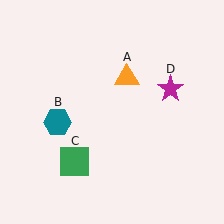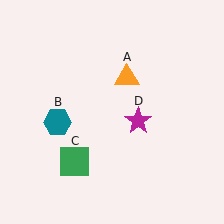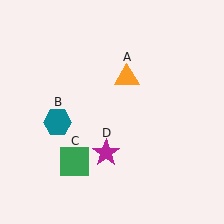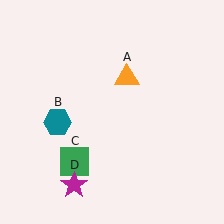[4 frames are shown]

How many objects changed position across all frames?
1 object changed position: magenta star (object D).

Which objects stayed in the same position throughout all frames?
Orange triangle (object A) and teal hexagon (object B) and green square (object C) remained stationary.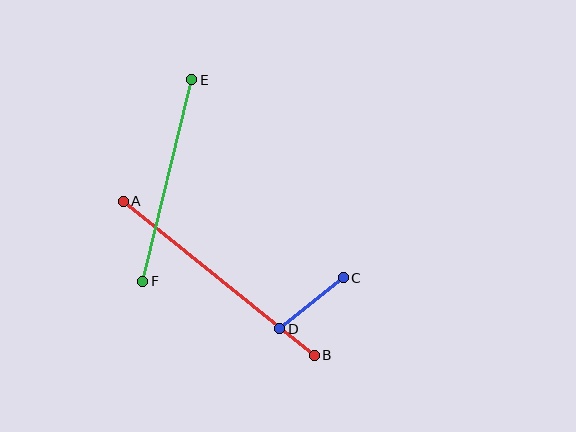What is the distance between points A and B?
The distance is approximately 246 pixels.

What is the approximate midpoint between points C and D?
The midpoint is at approximately (312, 303) pixels.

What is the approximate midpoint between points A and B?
The midpoint is at approximately (219, 278) pixels.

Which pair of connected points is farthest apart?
Points A and B are farthest apart.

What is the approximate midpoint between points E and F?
The midpoint is at approximately (167, 180) pixels.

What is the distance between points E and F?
The distance is approximately 207 pixels.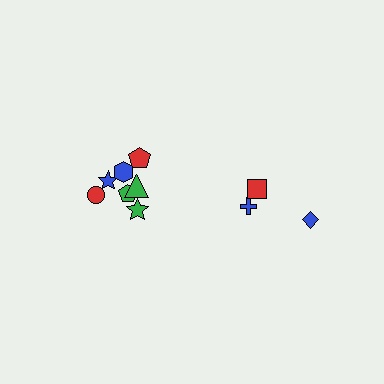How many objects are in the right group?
There are 3 objects.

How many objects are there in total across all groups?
There are 10 objects.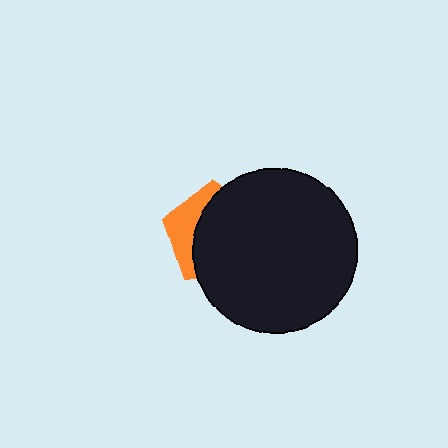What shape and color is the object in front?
The object in front is a black circle.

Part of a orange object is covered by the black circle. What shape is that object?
It is a pentagon.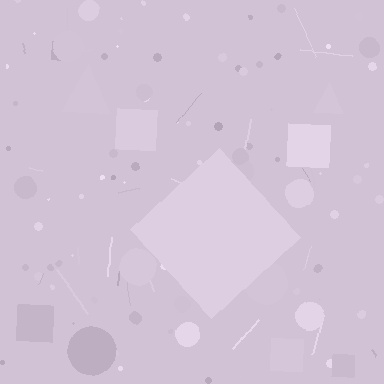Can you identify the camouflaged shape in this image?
The camouflaged shape is a diamond.